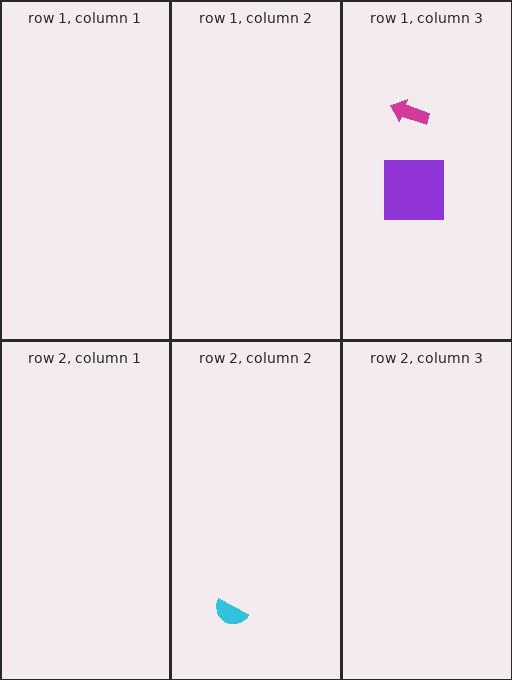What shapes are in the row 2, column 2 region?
The cyan semicircle.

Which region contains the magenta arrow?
The row 1, column 3 region.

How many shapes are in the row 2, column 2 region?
1.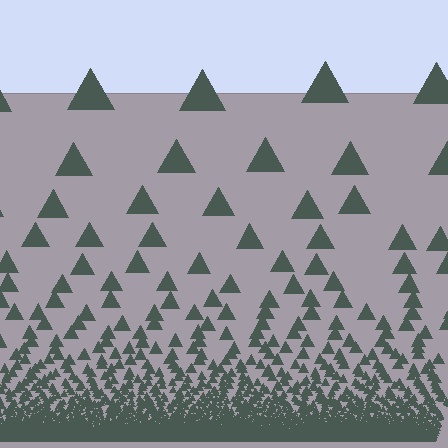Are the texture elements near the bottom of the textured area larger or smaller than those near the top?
Smaller. The gradient is inverted — elements near the bottom are smaller and denser.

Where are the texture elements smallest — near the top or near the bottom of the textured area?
Near the bottom.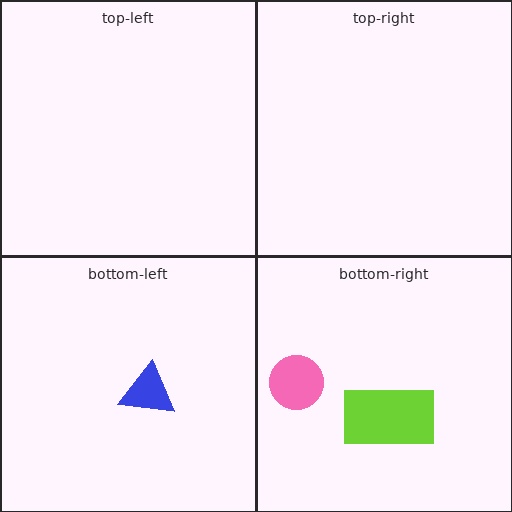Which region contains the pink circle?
The bottom-right region.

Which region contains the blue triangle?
The bottom-left region.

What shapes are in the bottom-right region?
The lime rectangle, the pink circle.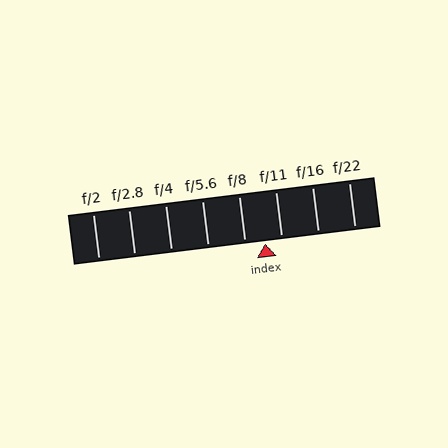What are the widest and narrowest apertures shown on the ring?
The widest aperture shown is f/2 and the narrowest is f/22.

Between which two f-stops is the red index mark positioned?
The index mark is between f/8 and f/11.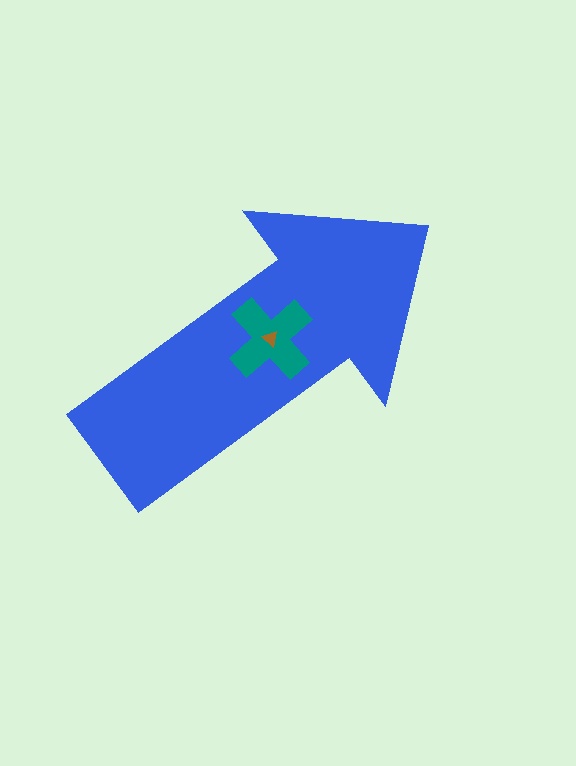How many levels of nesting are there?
3.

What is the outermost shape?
The blue arrow.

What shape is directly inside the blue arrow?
The teal cross.